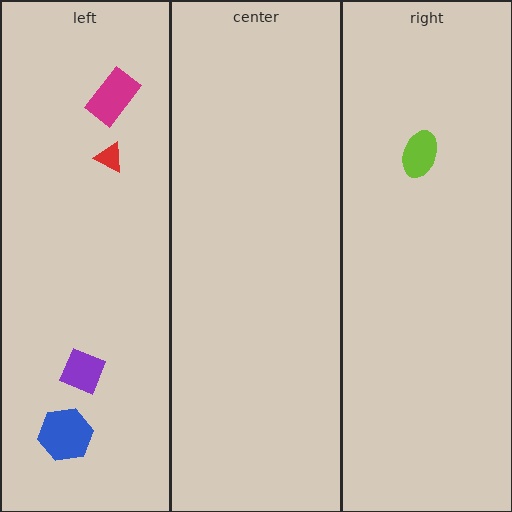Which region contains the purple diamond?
The left region.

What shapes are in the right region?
The lime ellipse.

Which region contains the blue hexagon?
The left region.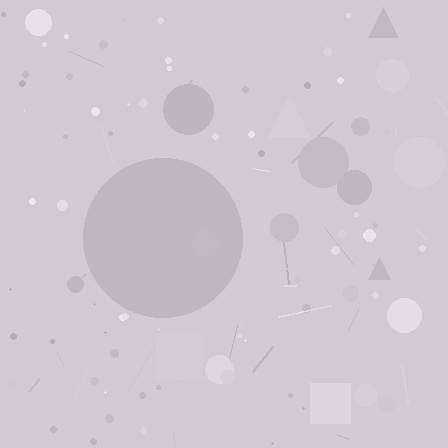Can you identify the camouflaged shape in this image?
The camouflaged shape is a circle.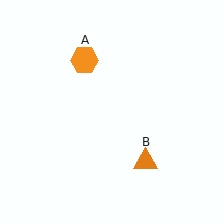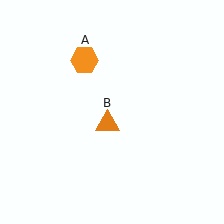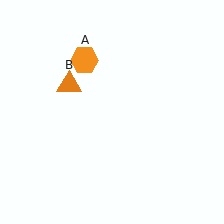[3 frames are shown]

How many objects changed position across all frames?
1 object changed position: orange triangle (object B).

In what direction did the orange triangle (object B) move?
The orange triangle (object B) moved up and to the left.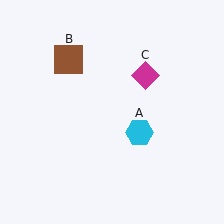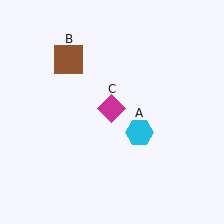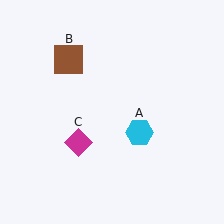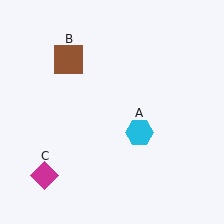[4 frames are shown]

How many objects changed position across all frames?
1 object changed position: magenta diamond (object C).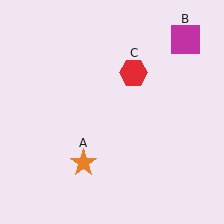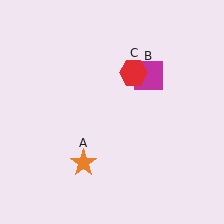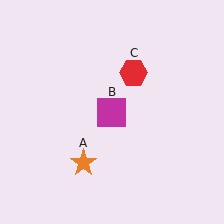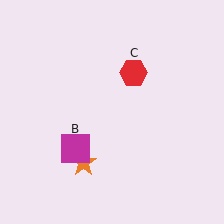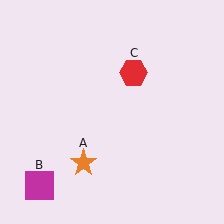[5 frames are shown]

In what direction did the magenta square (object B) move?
The magenta square (object B) moved down and to the left.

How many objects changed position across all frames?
1 object changed position: magenta square (object B).